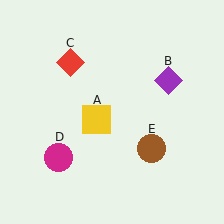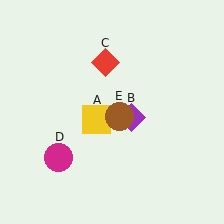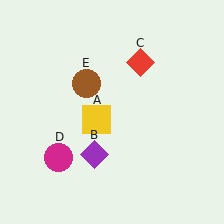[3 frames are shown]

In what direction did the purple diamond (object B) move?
The purple diamond (object B) moved down and to the left.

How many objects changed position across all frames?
3 objects changed position: purple diamond (object B), red diamond (object C), brown circle (object E).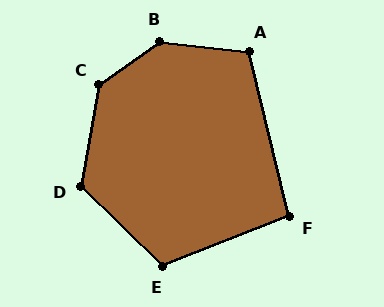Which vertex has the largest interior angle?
B, at approximately 138 degrees.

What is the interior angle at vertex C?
Approximately 135 degrees (obtuse).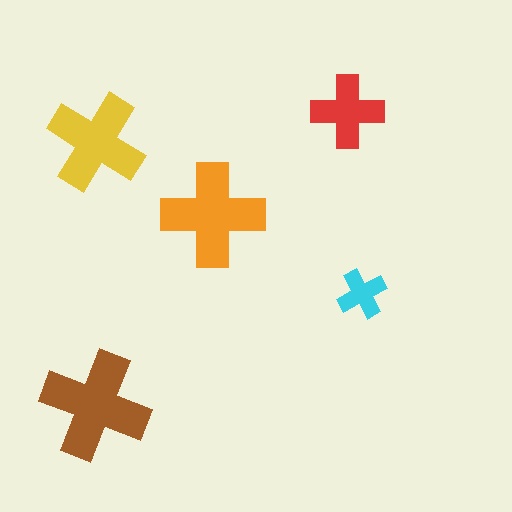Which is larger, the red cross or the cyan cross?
The red one.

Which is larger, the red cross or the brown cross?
The brown one.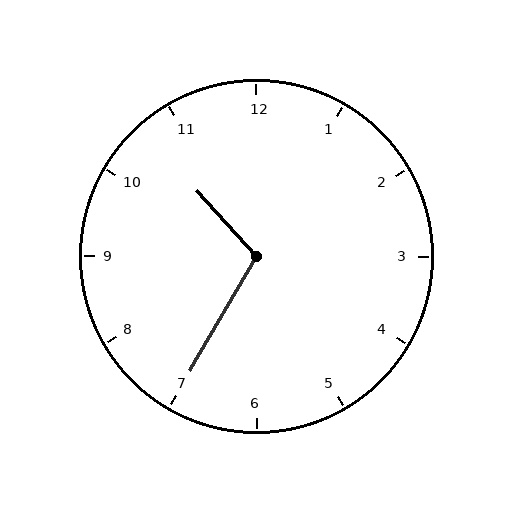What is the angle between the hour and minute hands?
Approximately 108 degrees.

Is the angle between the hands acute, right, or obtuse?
It is obtuse.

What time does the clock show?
10:35.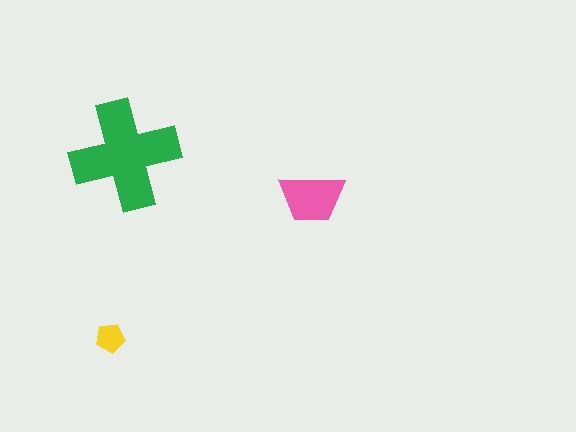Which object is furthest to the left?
The yellow pentagon is leftmost.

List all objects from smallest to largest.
The yellow pentagon, the pink trapezoid, the green cross.